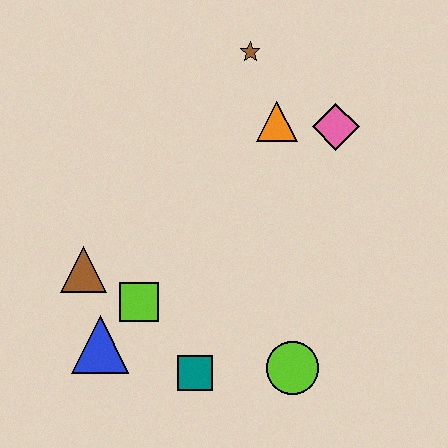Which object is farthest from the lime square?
The brown star is farthest from the lime square.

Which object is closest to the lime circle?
The teal square is closest to the lime circle.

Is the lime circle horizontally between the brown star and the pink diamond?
Yes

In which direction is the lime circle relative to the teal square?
The lime circle is to the right of the teal square.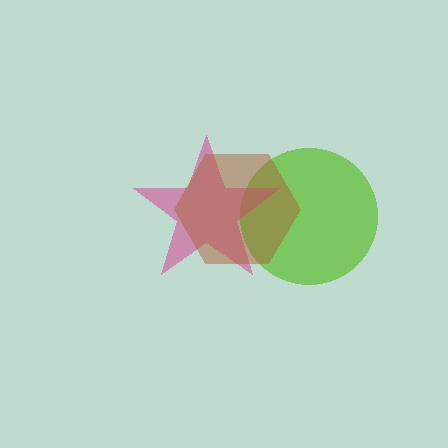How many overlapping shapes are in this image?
There are 3 overlapping shapes in the image.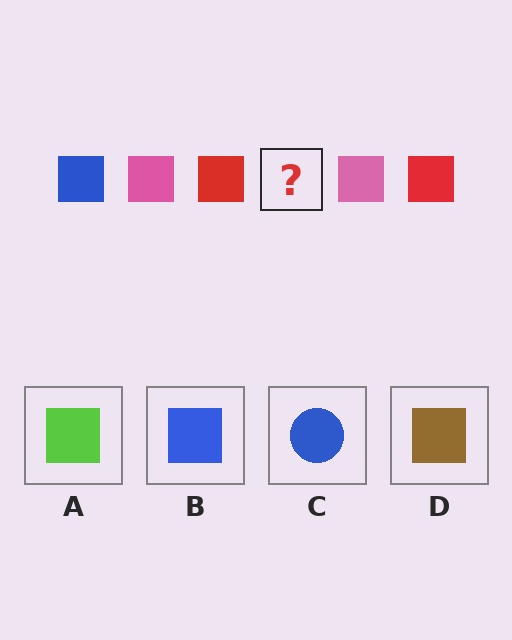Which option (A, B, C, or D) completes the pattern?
B.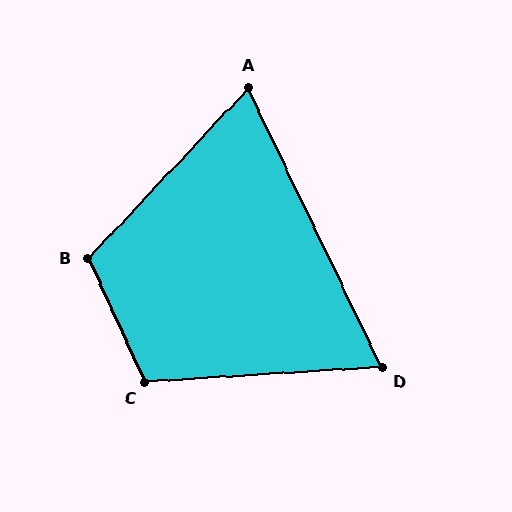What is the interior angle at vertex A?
Approximately 69 degrees (acute).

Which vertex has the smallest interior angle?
D, at approximately 68 degrees.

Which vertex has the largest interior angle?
B, at approximately 112 degrees.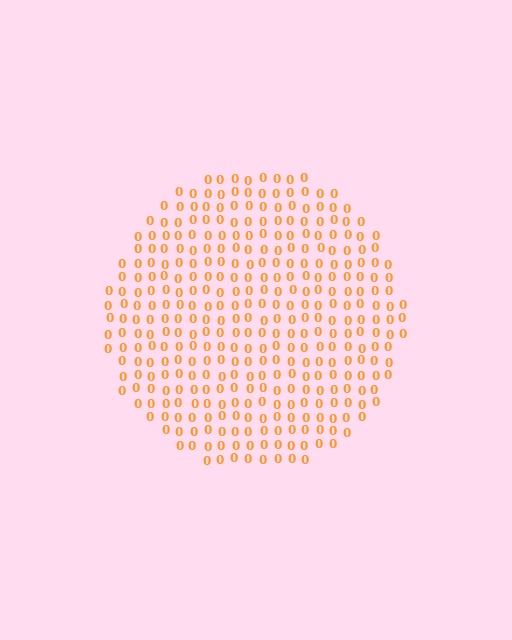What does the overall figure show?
The overall figure shows a circle.